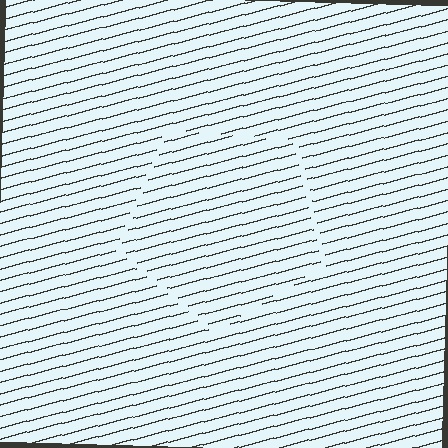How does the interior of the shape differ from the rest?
The interior of the shape contains the same grating, shifted by half a period — the contour is defined by the phase discontinuity where line-ends from the inner and outer gratings abut.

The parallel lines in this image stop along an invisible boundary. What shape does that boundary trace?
An illusory pentagon. The interior of the shape contains the same grating, shifted by half a period — the contour is defined by the phase discontinuity where line-ends from the inner and outer gratings abut.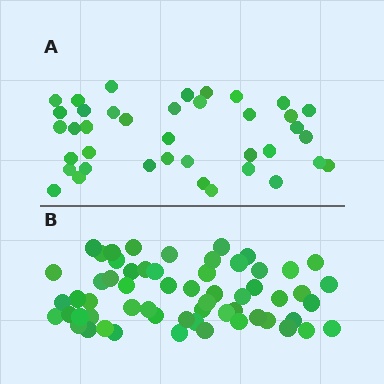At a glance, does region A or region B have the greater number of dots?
Region B (the bottom region) has more dots.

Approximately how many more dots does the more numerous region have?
Region B has approximately 20 more dots than region A.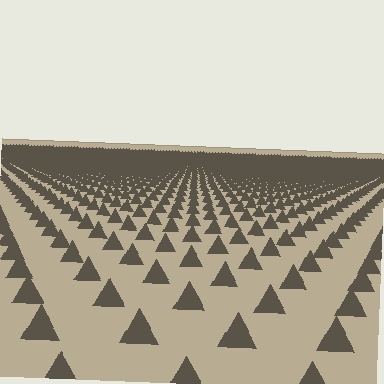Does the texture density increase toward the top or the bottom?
Density increases toward the top.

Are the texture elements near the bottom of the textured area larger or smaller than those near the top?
Larger. Near the bottom, elements are closer to the viewer and appear at a bigger on-screen size.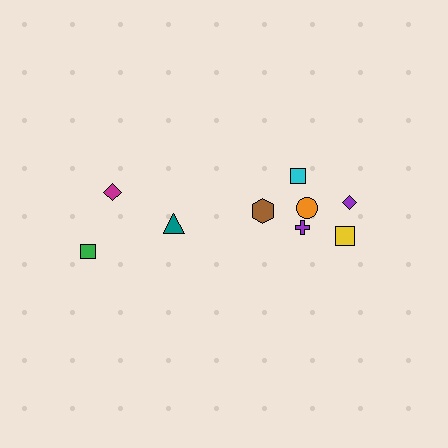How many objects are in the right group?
There are 6 objects.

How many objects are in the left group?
There are 3 objects.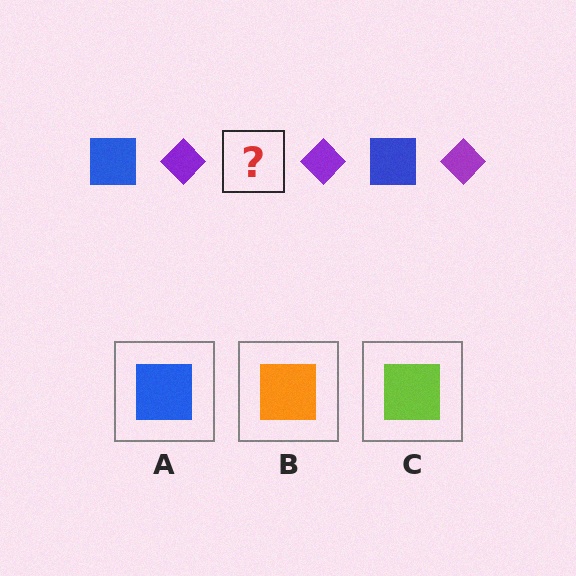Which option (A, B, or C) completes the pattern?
A.